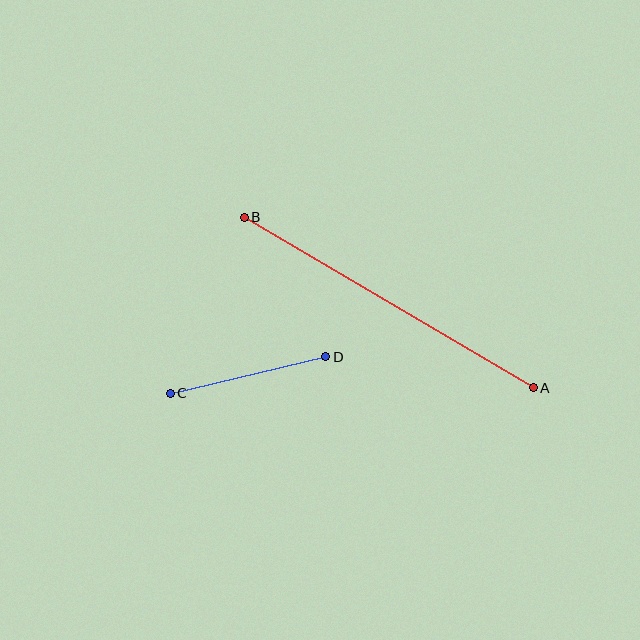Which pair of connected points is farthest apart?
Points A and B are farthest apart.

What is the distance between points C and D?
The distance is approximately 160 pixels.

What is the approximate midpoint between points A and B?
The midpoint is at approximately (389, 303) pixels.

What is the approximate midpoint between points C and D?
The midpoint is at approximately (248, 375) pixels.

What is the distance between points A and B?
The distance is approximately 335 pixels.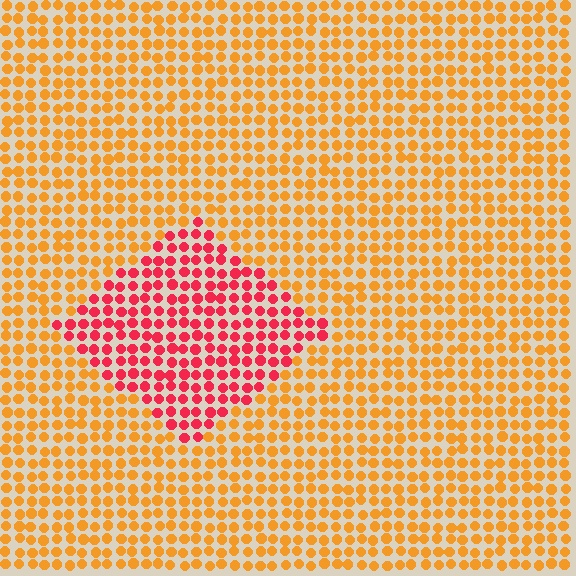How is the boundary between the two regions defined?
The boundary is defined purely by a slight shift in hue (about 45 degrees). Spacing, size, and orientation are identical on both sides.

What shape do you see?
I see a diamond.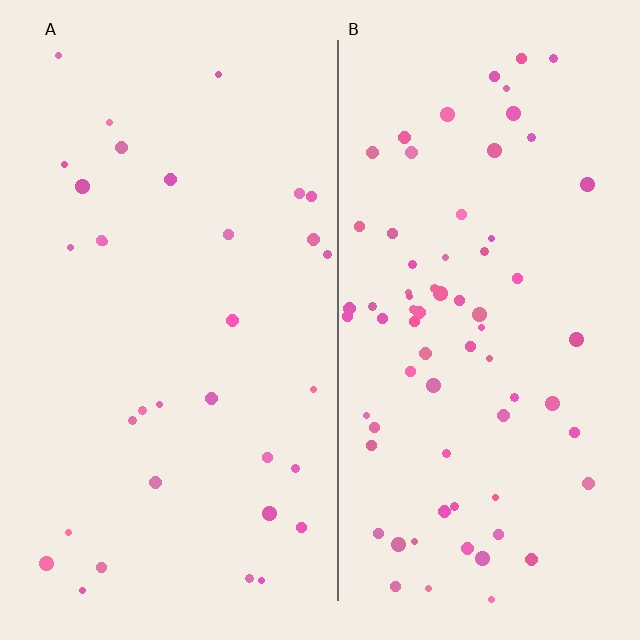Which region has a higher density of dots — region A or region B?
B (the right).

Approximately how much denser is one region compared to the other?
Approximately 2.2× — region B over region A.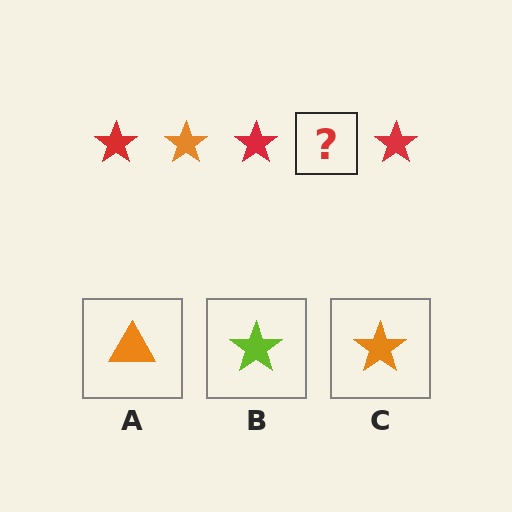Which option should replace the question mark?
Option C.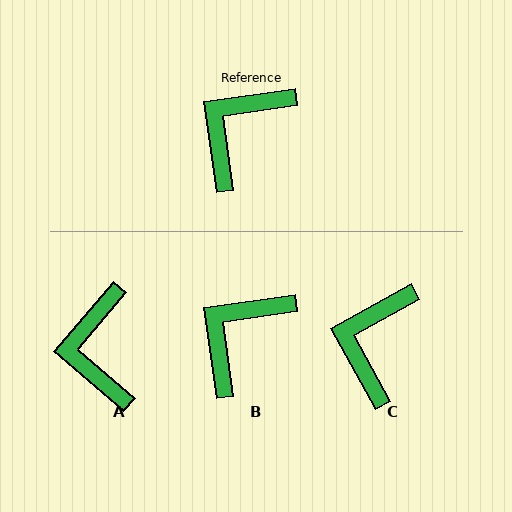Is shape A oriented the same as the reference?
No, it is off by about 42 degrees.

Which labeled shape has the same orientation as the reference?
B.